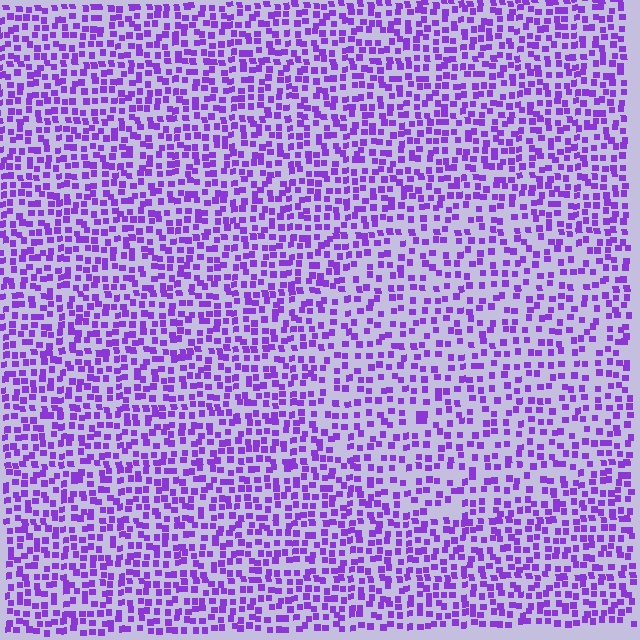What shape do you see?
I see a circle.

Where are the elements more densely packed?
The elements are more densely packed outside the circle boundary.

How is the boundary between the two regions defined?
The boundary is defined by a change in element density (approximately 1.5x ratio). All elements are the same color, size, and shape.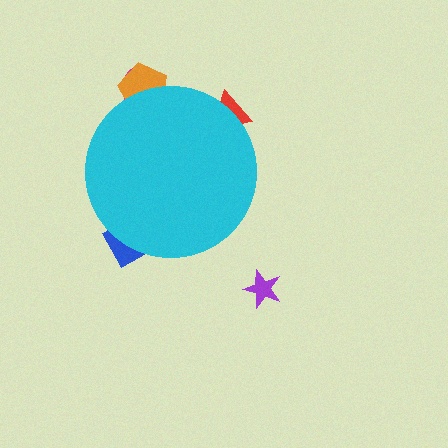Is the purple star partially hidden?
No, the purple star is fully visible.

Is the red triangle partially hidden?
Yes, the red triangle is partially hidden behind the cyan circle.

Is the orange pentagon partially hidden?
Yes, the orange pentagon is partially hidden behind the cyan circle.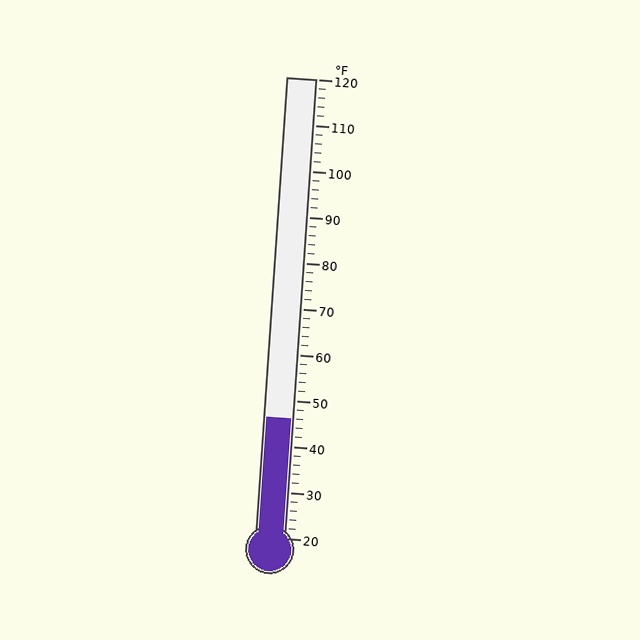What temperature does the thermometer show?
The thermometer shows approximately 46°F.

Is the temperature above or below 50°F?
The temperature is below 50°F.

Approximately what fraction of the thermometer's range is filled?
The thermometer is filled to approximately 25% of its range.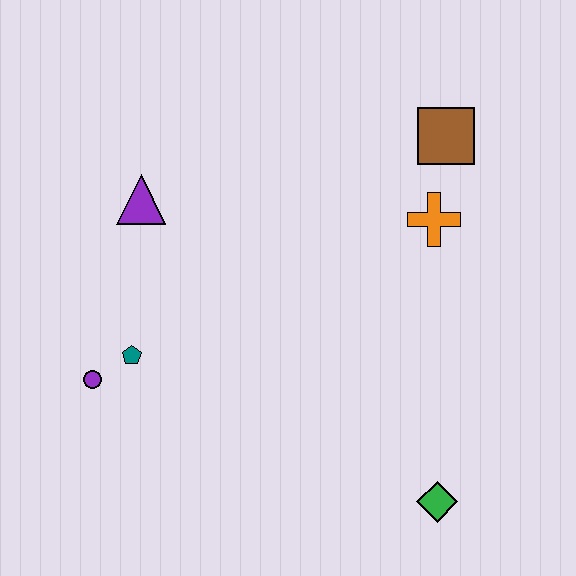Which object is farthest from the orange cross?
The purple circle is farthest from the orange cross.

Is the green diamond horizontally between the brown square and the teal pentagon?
Yes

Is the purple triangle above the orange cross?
Yes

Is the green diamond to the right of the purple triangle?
Yes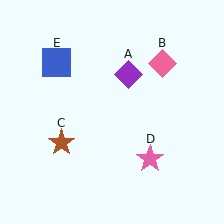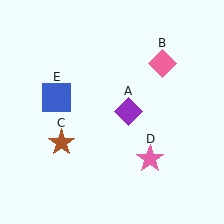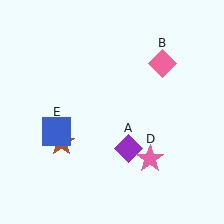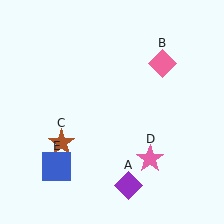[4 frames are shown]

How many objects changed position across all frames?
2 objects changed position: purple diamond (object A), blue square (object E).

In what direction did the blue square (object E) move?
The blue square (object E) moved down.